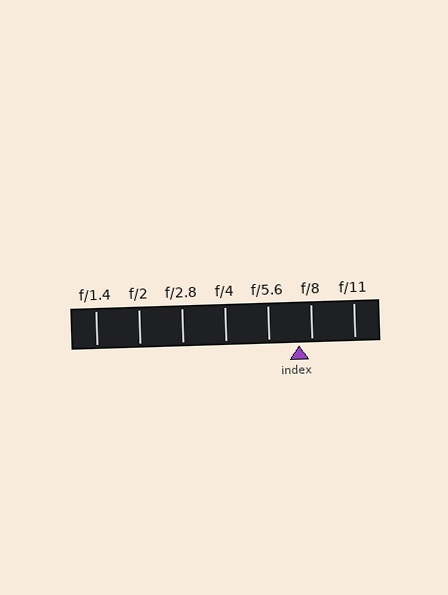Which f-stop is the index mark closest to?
The index mark is closest to f/8.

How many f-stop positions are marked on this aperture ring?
There are 7 f-stop positions marked.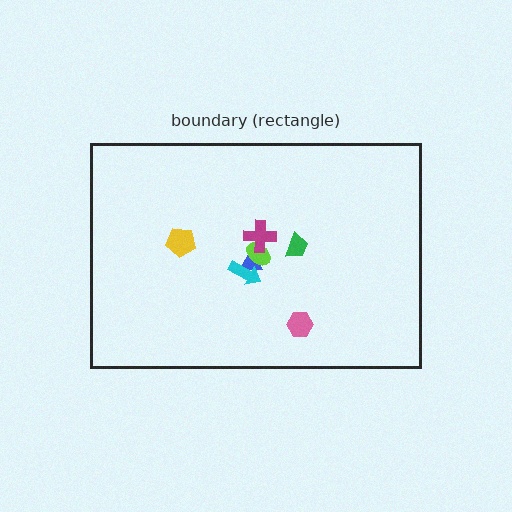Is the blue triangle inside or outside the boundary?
Inside.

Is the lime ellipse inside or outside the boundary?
Inside.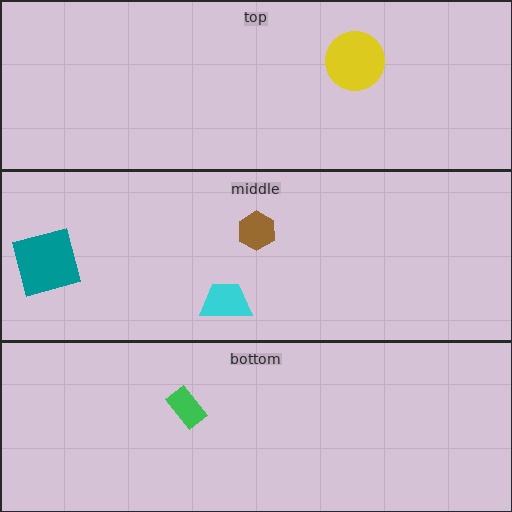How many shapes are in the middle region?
3.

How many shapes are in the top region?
1.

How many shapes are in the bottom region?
1.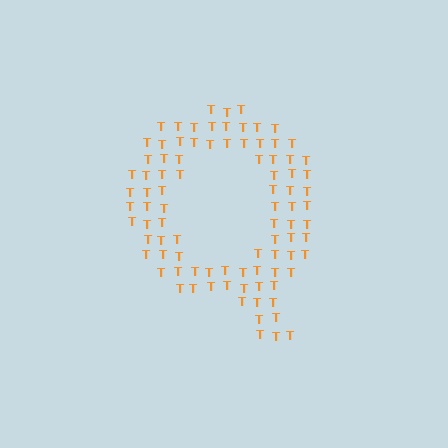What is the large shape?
The large shape is the letter Q.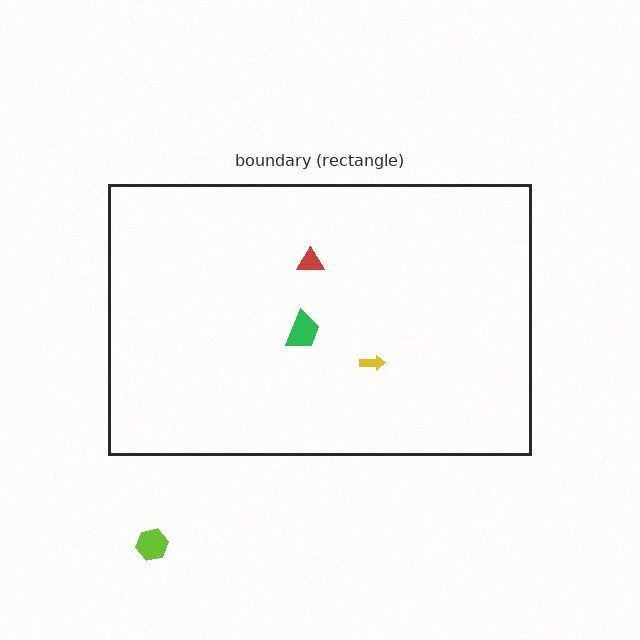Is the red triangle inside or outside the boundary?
Inside.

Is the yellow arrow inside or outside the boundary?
Inside.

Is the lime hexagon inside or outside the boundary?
Outside.